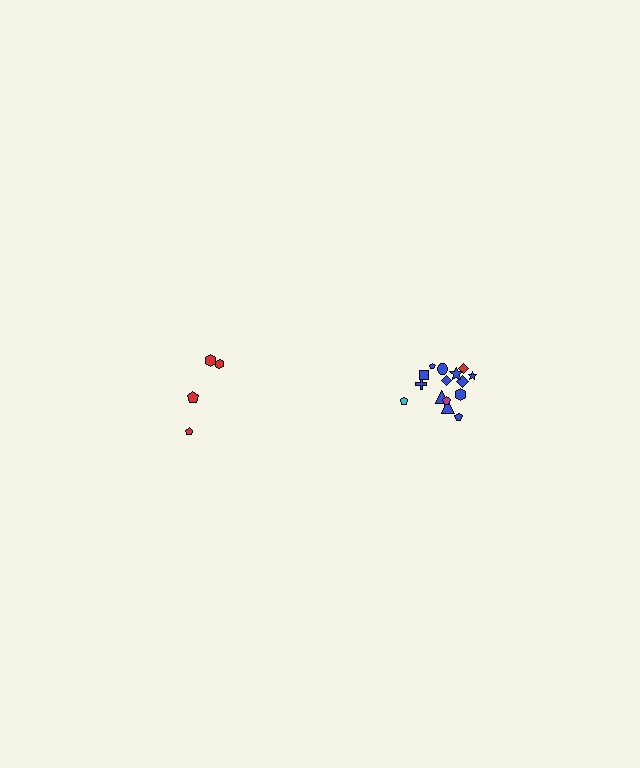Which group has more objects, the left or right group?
The right group.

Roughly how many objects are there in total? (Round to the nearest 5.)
Roughly 20 objects in total.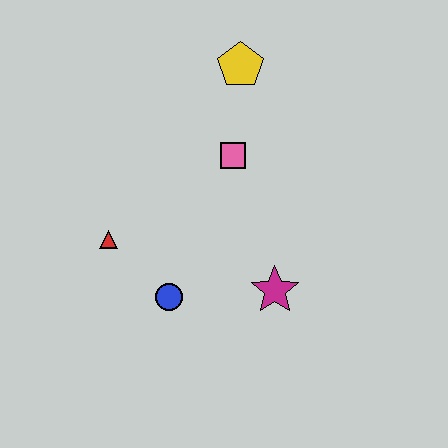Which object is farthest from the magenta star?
The yellow pentagon is farthest from the magenta star.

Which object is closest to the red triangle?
The blue circle is closest to the red triangle.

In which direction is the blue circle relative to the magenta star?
The blue circle is to the left of the magenta star.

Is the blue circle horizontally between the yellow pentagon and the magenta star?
No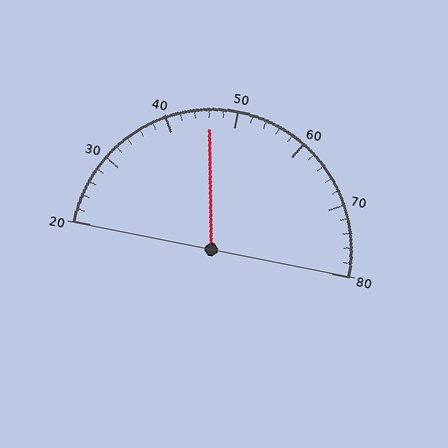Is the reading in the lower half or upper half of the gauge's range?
The reading is in the lower half of the range (20 to 80).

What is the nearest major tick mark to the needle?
The nearest major tick mark is 50.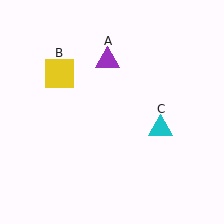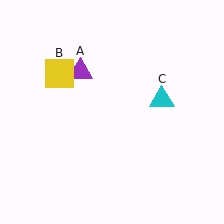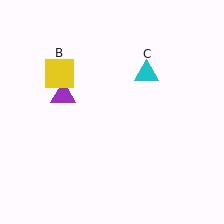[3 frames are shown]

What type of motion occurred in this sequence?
The purple triangle (object A), cyan triangle (object C) rotated counterclockwise around the center of the scene.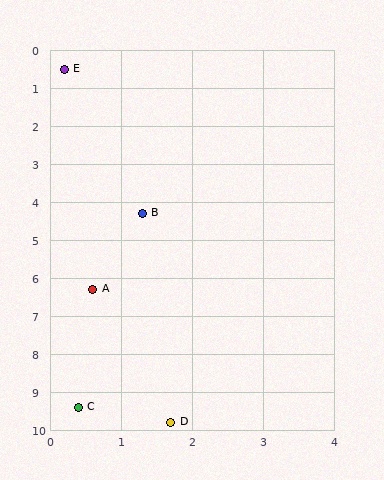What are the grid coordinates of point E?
Point E is at approximately (0.2, 0.5).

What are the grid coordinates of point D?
Point D is at approximately (1.7, 9.8).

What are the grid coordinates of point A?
Point A is at approximately (0.6, 6.3).